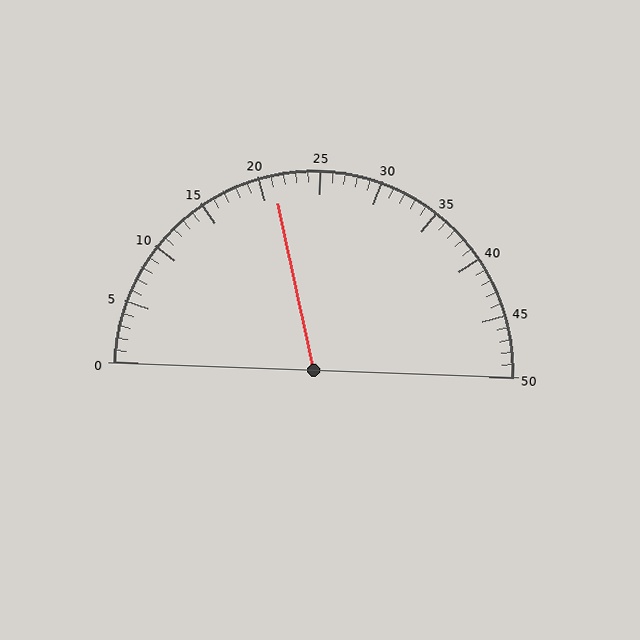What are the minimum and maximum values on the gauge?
The gauge ranges from 0 to 50.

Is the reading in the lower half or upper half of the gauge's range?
The reading is in the lower half of the range (0 to 50).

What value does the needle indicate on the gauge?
The needle indicates approximately 21.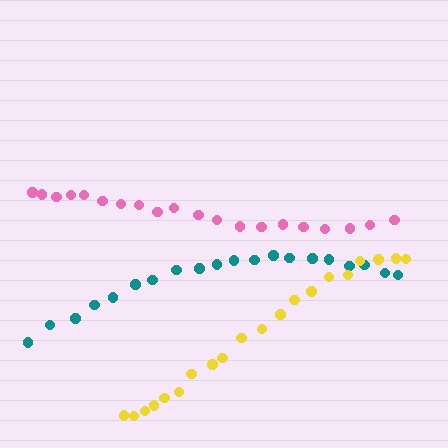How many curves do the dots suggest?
There are 3 distinct paths.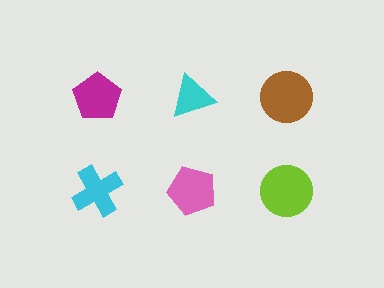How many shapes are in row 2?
3 shapes.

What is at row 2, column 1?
A cyan cross.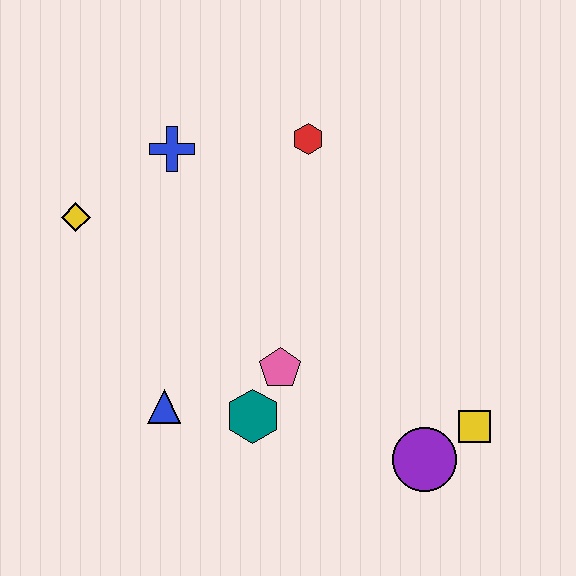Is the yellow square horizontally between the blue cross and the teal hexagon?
No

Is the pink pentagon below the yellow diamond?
Yes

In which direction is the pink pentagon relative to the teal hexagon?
The pink pentagon is above the teal hexagon.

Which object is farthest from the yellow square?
The yellow diamond is farthest from the yellow square.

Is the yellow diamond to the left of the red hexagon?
Yes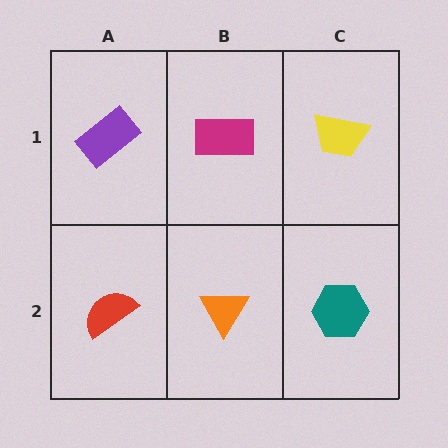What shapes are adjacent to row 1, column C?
A teal hexagon (row 2, column C), a magenta rectangle (row 1, column B).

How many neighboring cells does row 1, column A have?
2.